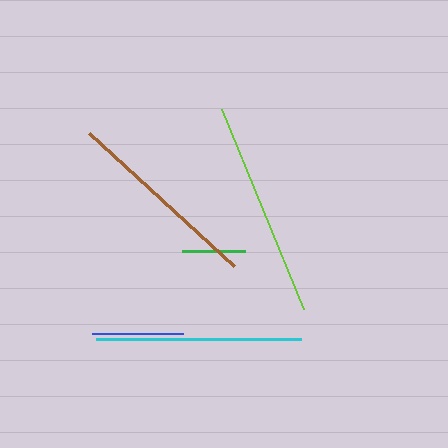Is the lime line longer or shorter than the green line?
The lime line is longer than the green line.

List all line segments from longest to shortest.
From longest to shortest: lime, cyan, brown, blue, green.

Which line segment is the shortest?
The green line is the shortest at approximately 63 pixels.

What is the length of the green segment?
The green segment is approximately 63 pixels long.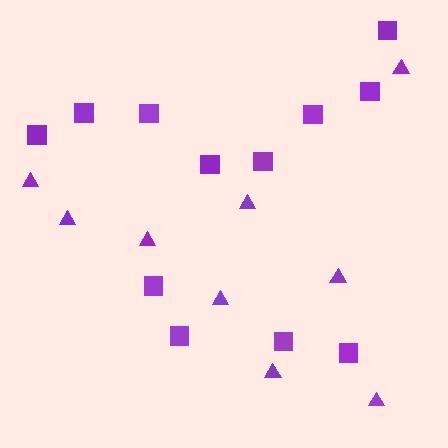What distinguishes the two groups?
There are 2 groups: one group of squares (12) and one group of triangles (9).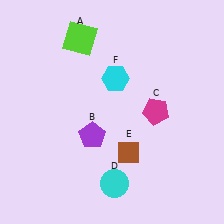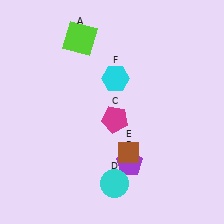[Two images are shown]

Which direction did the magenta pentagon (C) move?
The magenta pentagon (C) moved left.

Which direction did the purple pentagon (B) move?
The purple pentagon (B) moved right.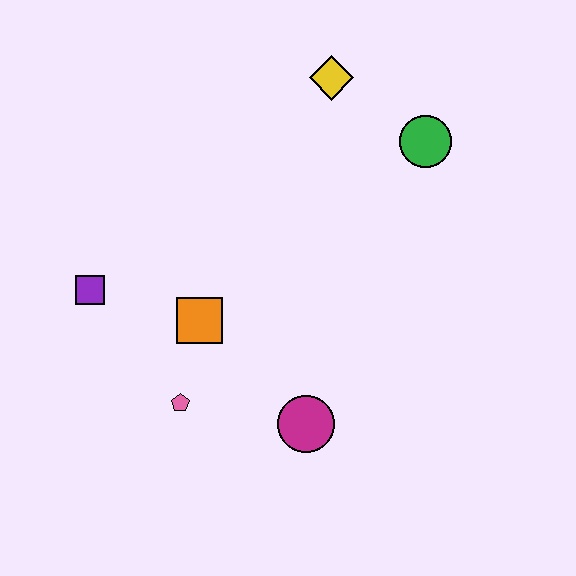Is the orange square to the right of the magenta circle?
No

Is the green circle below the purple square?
No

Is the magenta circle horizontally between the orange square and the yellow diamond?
Yes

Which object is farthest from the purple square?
The green circle is farthest from the purple square.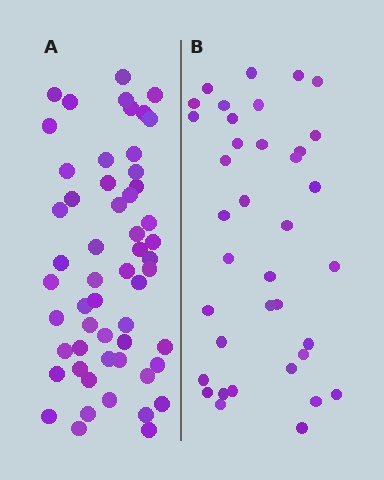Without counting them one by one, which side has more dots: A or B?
Region A (the left region) has more dots.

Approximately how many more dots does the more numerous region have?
Region A has approximately 20 more dots than region B.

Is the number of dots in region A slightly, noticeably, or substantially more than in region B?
Region A has substantially more. The ratio is roughly 1.5 to 1.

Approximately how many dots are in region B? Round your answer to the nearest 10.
About 40 dots. (The exact count is 37, which rounds to 40.)